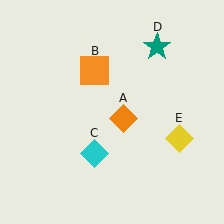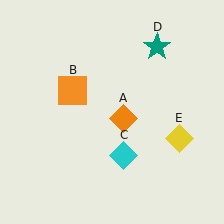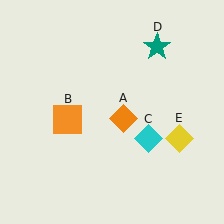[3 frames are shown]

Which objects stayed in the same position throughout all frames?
Orange diamond (object A) and teal star (object D) and yellow diamond (object E) remained stationary.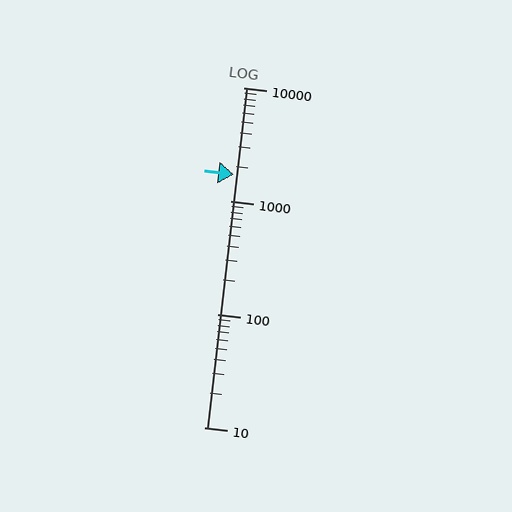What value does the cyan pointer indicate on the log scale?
The pointer indicates approximately 1700.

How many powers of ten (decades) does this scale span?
The scale spans 3 decades, from 10 to 10000.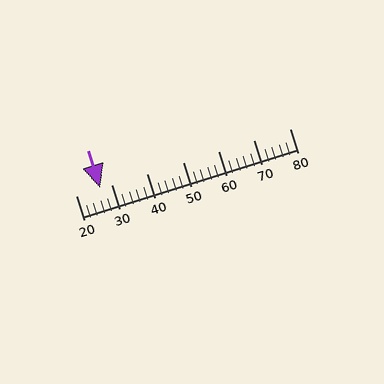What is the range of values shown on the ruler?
The ruler shows values from 20 to 80.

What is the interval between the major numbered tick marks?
The major tick marks are spaced 10 units apart.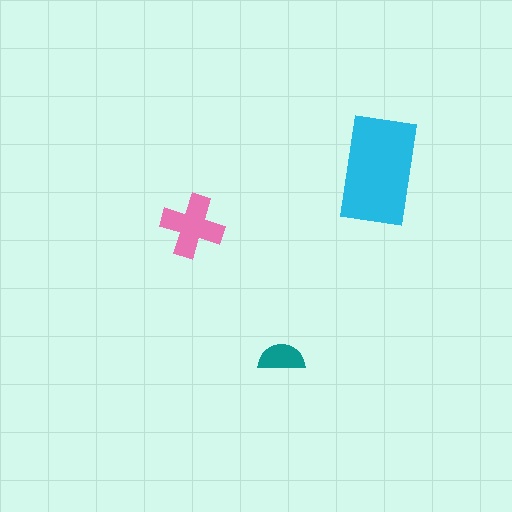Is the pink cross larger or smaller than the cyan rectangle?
Smaller.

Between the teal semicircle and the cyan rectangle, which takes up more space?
The cyan rectangle.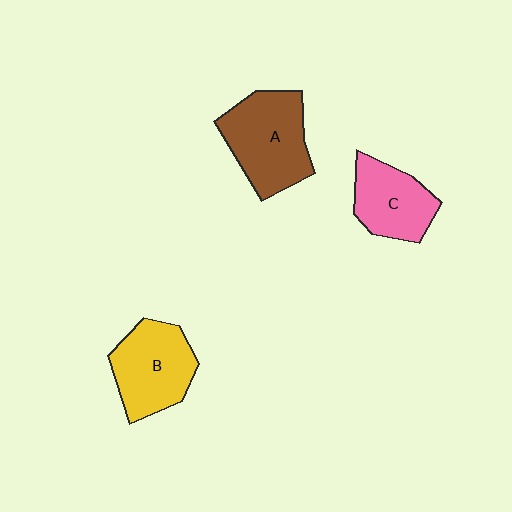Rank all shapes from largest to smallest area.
From largest to smallest: A (brown), B (yellow), C (pink).